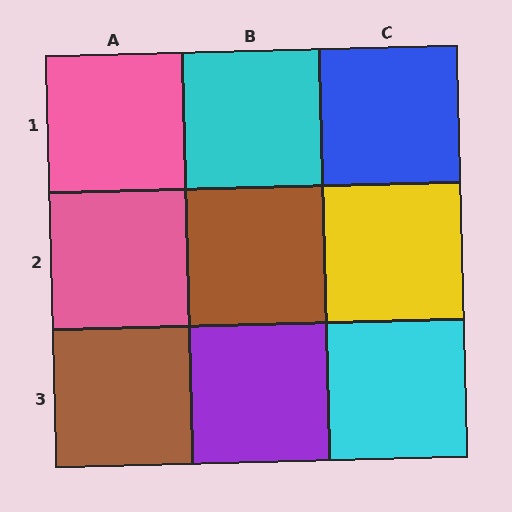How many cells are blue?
1 cell is blue.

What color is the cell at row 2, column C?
Yellow.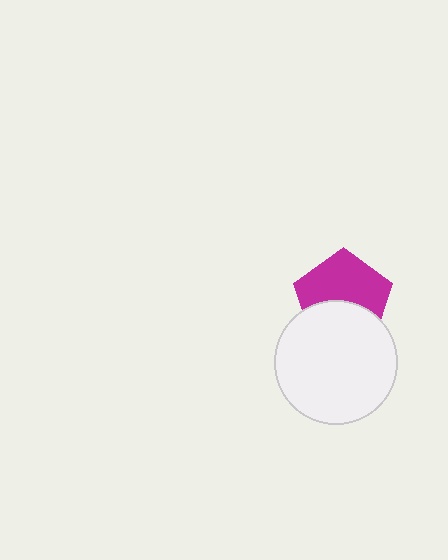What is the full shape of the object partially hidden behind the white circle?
The partially hidden object is a magenta pentagon.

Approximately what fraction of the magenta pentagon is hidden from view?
Roughly 41% of the magenta pentagon is hidden behind the white circle.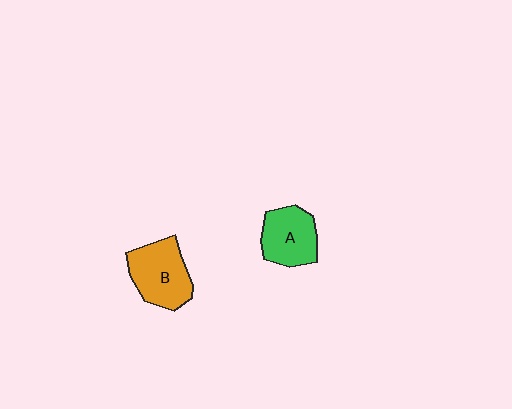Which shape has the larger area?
Shape B (orange).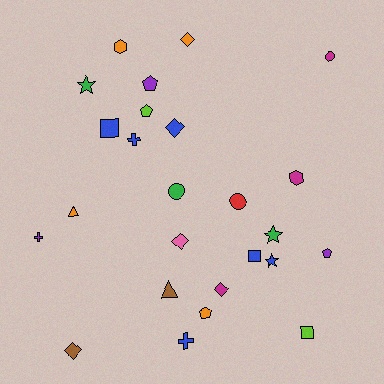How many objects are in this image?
There are 25 objects.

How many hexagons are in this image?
There are 2 hexagons.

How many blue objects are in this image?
There are 6 blue objects.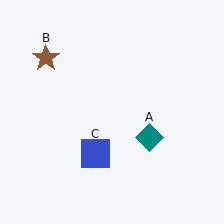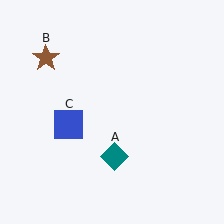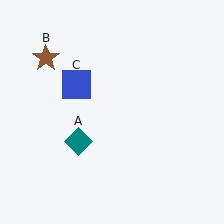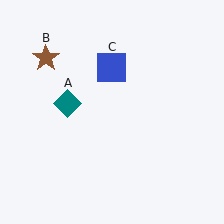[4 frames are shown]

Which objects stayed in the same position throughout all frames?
Brown star (object B) remained stationary.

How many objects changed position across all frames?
2 objects changed position: teal diamond (object A), blue square (object C).